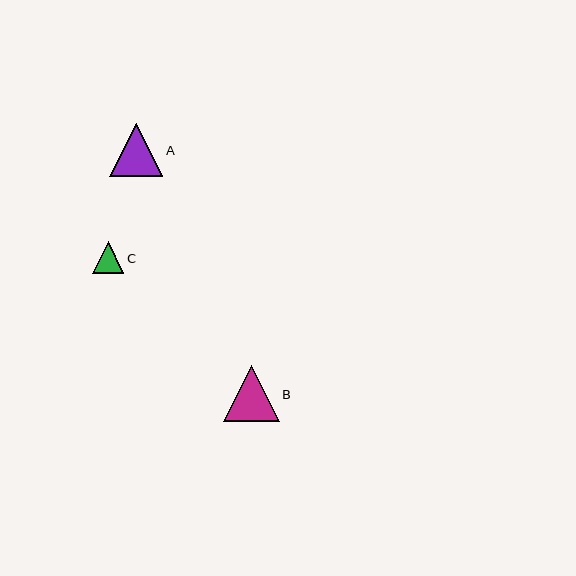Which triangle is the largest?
Triangle B is the largest with a size of approximately 56 pixels.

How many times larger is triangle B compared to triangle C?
Triangle B is approximately 1.8 times the size of triangle C.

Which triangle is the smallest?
Triangle C is the smallest with a size of approximately 32 pixels.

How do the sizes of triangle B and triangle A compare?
Triangle B and triangle A are approximately the same size.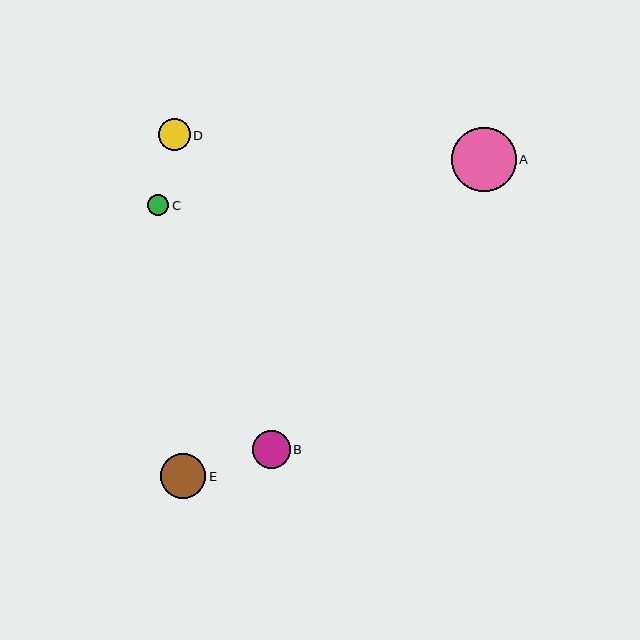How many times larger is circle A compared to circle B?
Circle A is approximately 1.7 times the size of circle B.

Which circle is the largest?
Circle A is the largest with a size of approximately 65 pixels.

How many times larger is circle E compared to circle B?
Circle E is approximately 1.2 times the size of circle B.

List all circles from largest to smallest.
From largest to smallest: A, E, B, D, C.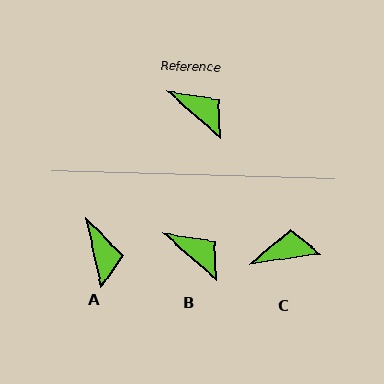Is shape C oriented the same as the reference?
No, it is off by about 49 degrees.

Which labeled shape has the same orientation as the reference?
B.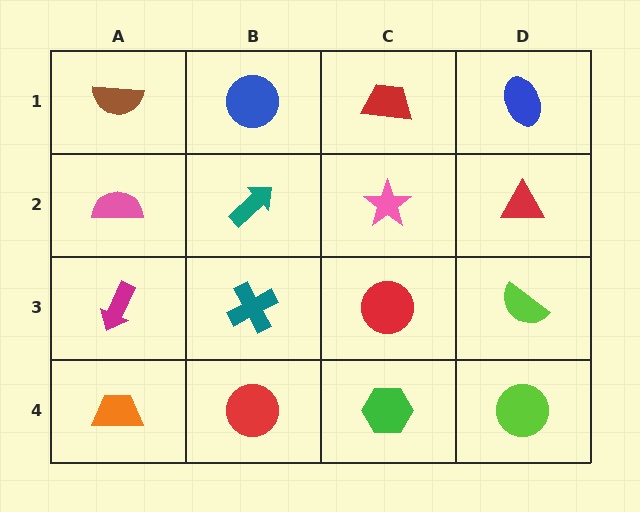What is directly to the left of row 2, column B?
A pink semicircle.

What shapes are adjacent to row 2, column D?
A blue ellipse (row 1, column D), a lime semicircle (row 3, column D), a pink star (row 2, column C).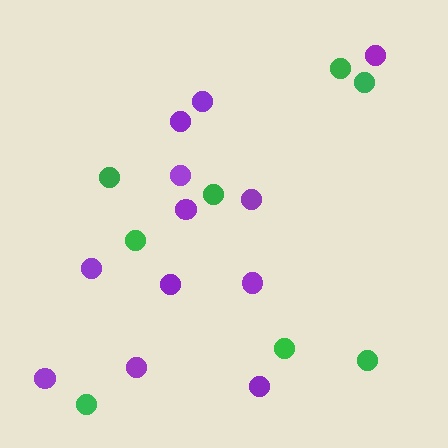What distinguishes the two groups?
There are 2 groups: one group of green circles (8) and one group of purple circles (12).